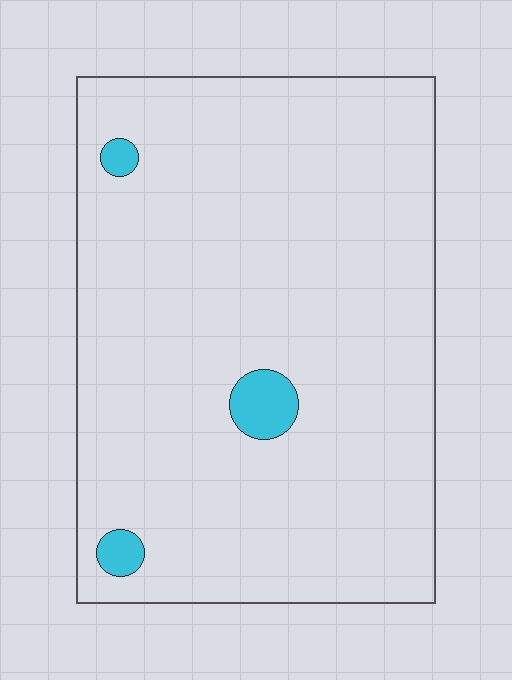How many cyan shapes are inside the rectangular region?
3.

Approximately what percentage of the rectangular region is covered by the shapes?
Approximately 5%.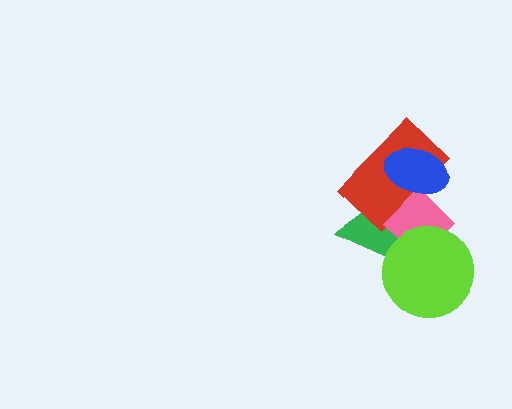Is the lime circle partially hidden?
No, no other shape covers it.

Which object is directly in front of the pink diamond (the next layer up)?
The blue ellipse is directly in front of the pink diamond.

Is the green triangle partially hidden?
Yes, it is partially covered by another shape.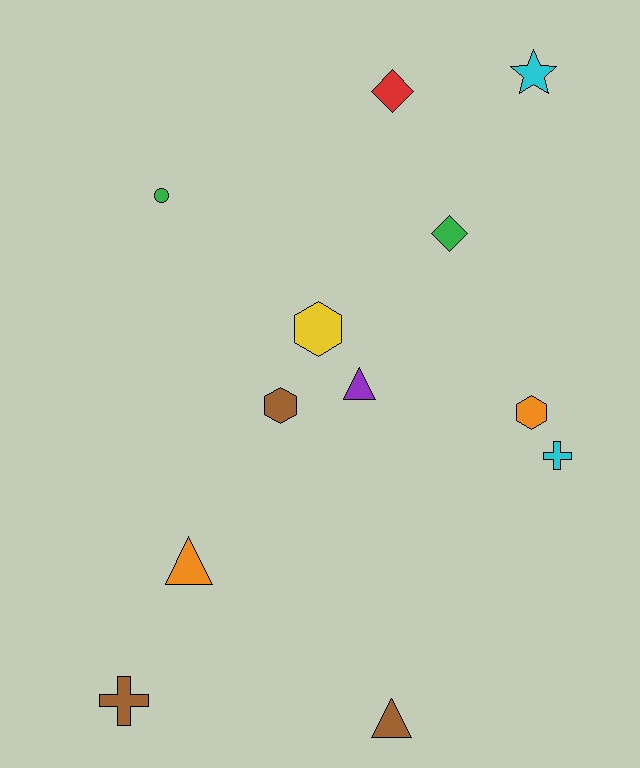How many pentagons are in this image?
There are no pentagons.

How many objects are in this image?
There are 12 objects.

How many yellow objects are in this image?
There is 1 yellow object.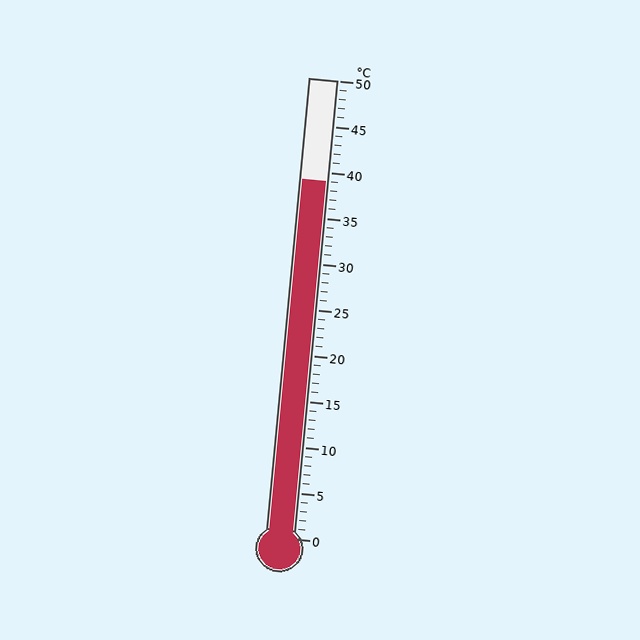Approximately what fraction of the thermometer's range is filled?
The thermometer is filled to approximately 80% of its range.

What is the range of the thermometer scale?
The thermometer scale ranges from 0°C to 50°C.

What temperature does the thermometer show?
The thermometer shows approximately 39°C.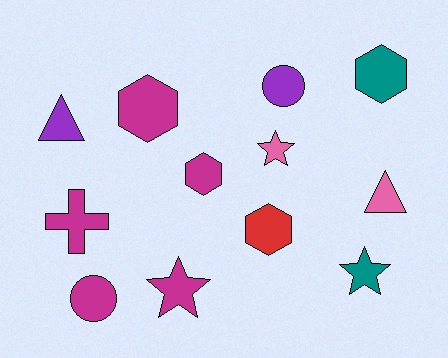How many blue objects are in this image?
There are no blue objects.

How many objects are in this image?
There are 12 objects.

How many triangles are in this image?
There are 2 triangles.